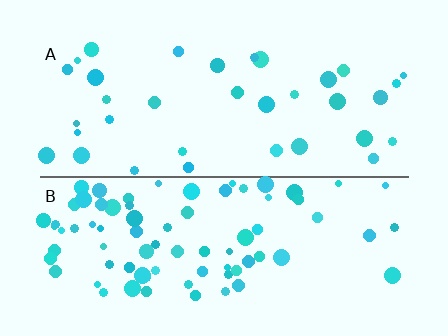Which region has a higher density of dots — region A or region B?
B (the bottom).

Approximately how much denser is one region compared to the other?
Approximately 2.3× — region B over region A.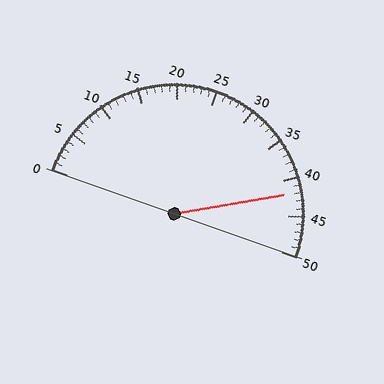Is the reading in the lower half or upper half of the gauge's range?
The reading is in the upper half of the range (0 to 50).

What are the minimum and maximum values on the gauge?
The gauge ranges from 0 to 50.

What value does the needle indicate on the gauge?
The needle indicates approximately 42.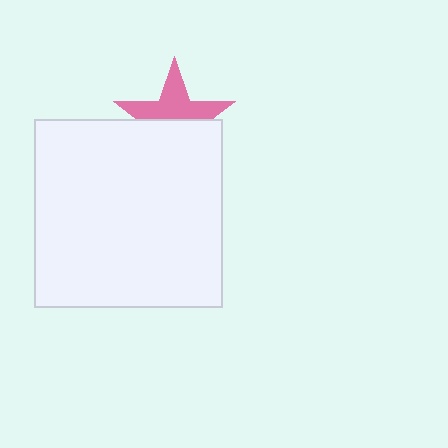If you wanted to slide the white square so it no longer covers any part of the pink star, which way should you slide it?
Slide it down — that is the most direct way to separate the two shapes.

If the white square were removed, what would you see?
You would see the complete pink star.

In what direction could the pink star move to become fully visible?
The pink star could move up. That would shift it out from behind the white square entirely.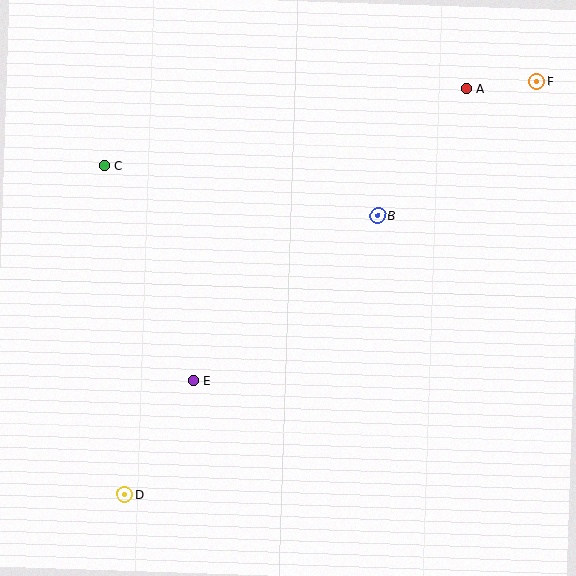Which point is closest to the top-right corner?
Point F is closest to the top-right corner.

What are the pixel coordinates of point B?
Point B is at (378, 216).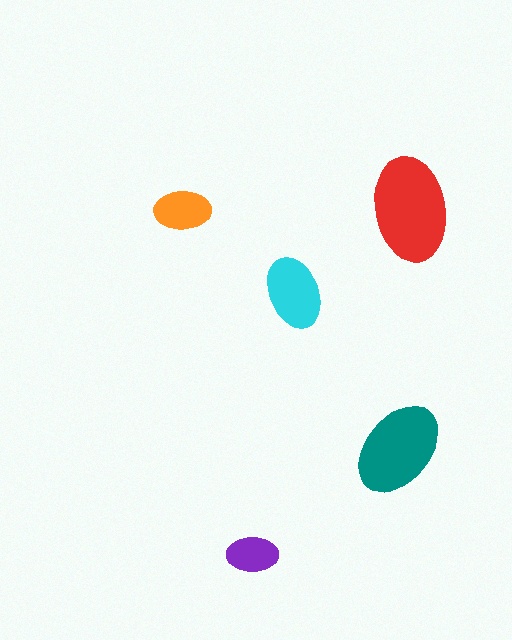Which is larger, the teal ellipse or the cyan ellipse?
The teal one.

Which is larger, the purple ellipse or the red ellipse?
The red one.